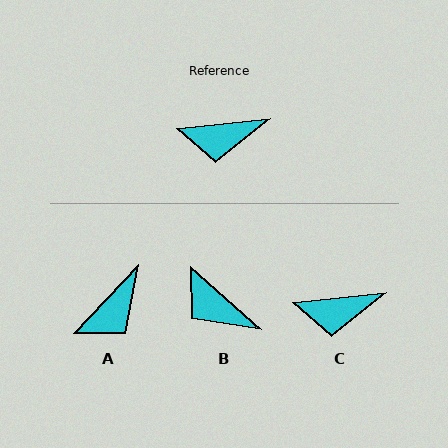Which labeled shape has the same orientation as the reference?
C.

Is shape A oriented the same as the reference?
No, it is off by about 41 degrees.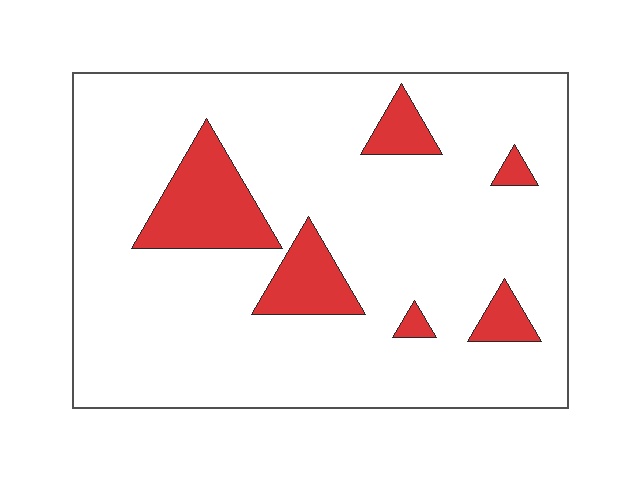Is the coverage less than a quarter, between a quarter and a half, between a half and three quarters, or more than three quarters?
Less than a quarter.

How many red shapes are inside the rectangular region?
6.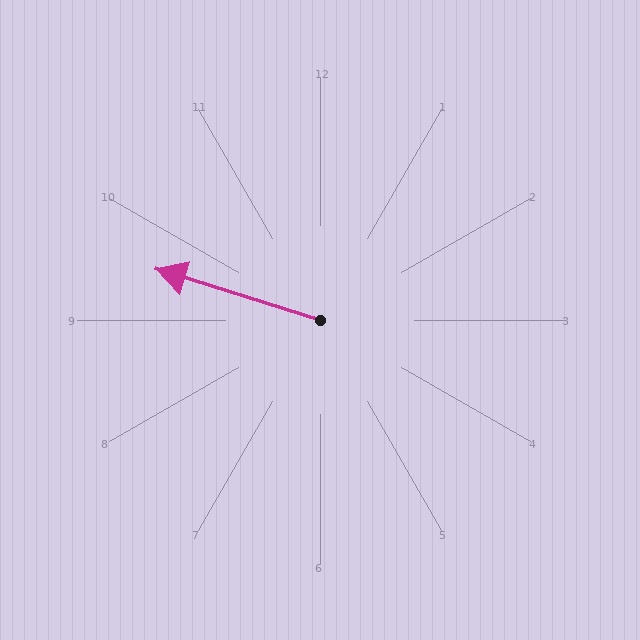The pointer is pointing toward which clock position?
Roughly 10 o'clock.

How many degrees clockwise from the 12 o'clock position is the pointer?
Approximately 287 degrees.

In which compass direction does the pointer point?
West.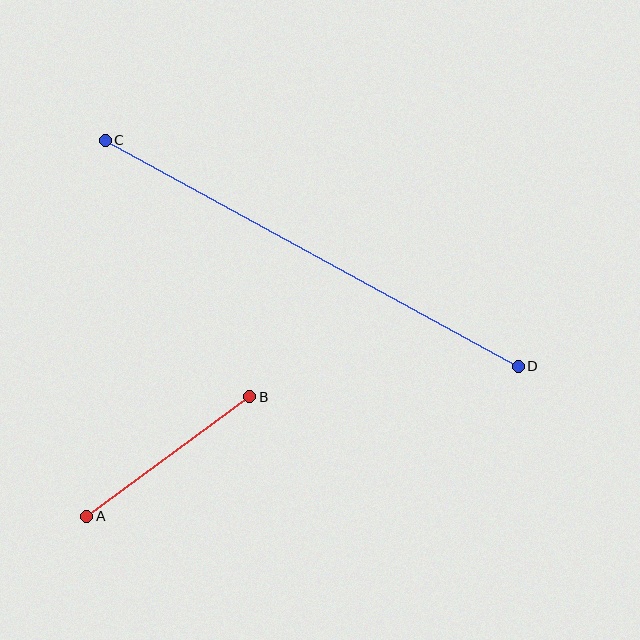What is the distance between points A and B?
The distance is approximately 202 pixels.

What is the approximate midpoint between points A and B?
The midpoint is at approximately (168, 456) pixels.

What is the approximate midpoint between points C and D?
The midpoint is at approximately (312, 253) pixels.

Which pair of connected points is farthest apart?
Points C and D are farthest apart.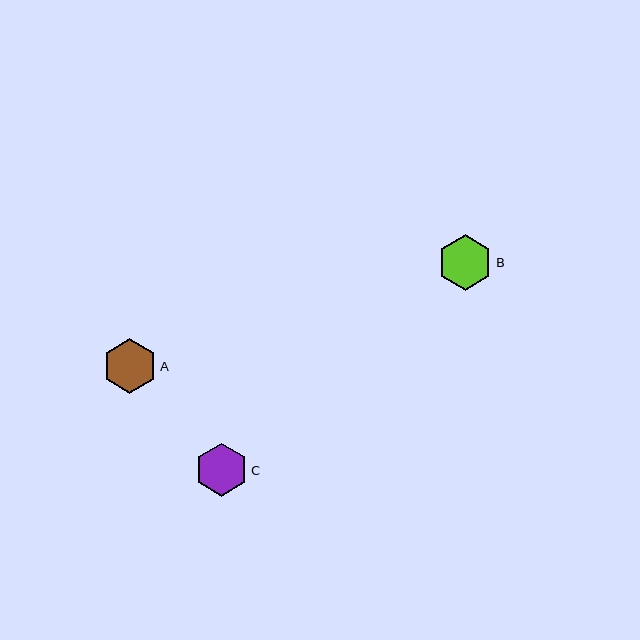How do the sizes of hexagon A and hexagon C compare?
Hexagon A and hexagon C are approximately the same size.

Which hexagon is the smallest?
Hexagon C is the smallest with a size of approximately 53 pixels.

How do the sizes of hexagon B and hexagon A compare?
Hexagon B and hexagon A are approximately the same size.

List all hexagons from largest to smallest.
From largest to smallest: B, A, C.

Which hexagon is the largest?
Hexagon B is the largest with a size of approximately 55 pixels.